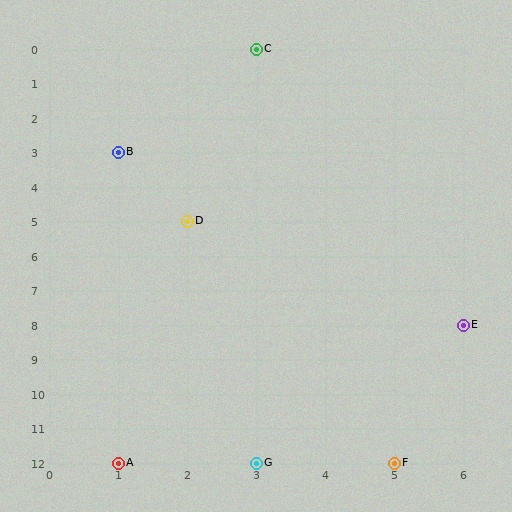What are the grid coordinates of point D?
Point D is at grid coordinates (2, 5).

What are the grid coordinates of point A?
Point A is at grid coordinates (1, 12).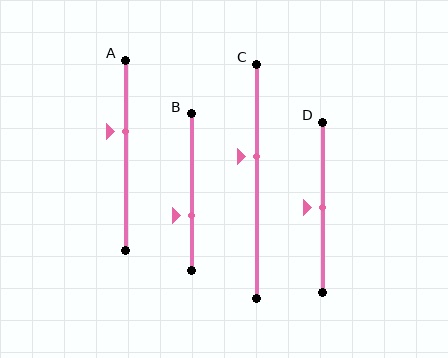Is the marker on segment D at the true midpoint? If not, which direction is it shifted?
Yes, the marker on segment D is at the true midpoint.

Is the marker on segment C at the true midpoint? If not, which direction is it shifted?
No, the marker on segment C is shifted upward by about 10% of the segment length.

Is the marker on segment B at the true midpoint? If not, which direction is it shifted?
No, the marker on segment B is shifted downward by about 15% of the segment length.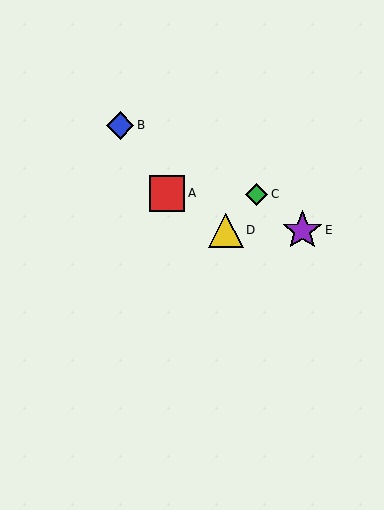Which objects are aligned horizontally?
Objects D, E are aligned horizontally.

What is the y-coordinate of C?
Object C is at y≈194.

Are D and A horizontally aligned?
No, D is at y≈230 and A is at y≈193.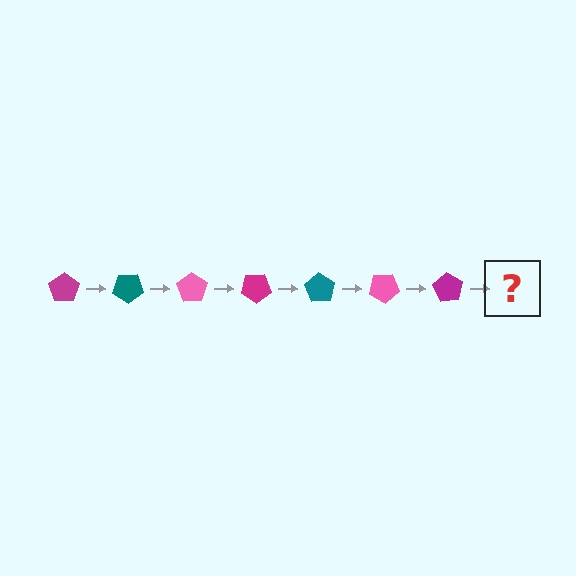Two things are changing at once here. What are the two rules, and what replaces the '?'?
The two rules are that it rotates 35 degrees each step and the color cycles through magenta, teal, and pink. The '?' should be a teal pentagon, rotated 245 degrees from the start.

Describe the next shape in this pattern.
It should be a teal pentagon, rotated 245 degrees from the start.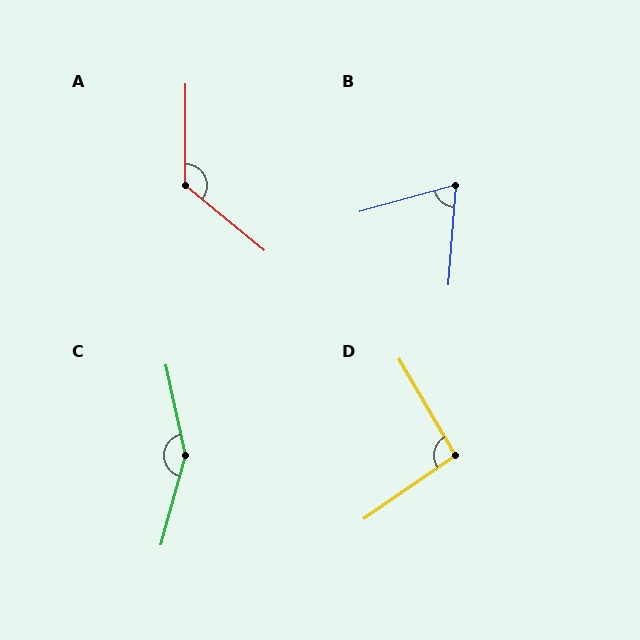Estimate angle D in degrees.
Approximately 94 degrees.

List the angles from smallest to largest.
B (70°), D (94°), A (129°), C (153°).